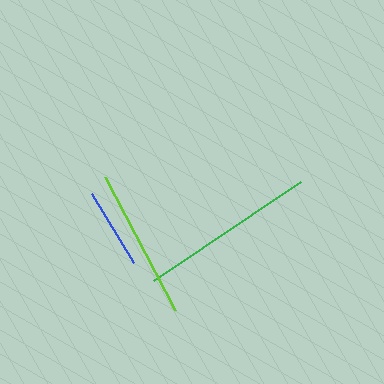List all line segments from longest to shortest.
From longest to shortest: green, lime, blue.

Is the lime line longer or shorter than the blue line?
The lime line is longer than the blue line.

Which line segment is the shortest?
The blue line is the shortest at approximately 81 pixels.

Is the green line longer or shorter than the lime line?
The green line is longer than the lime line.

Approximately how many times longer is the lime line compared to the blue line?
The lime line is approximately 1.9 times the length of the blue line.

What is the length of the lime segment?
The lime segment is approximately 151 pixels long.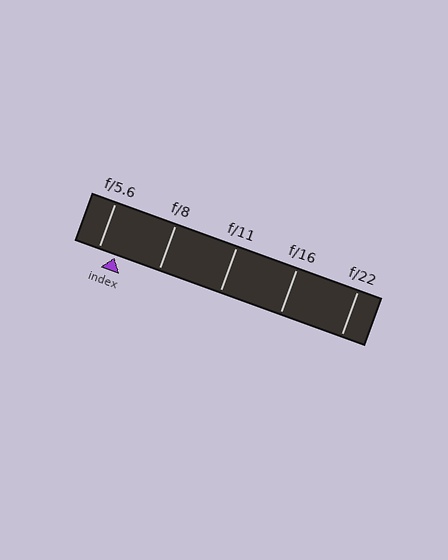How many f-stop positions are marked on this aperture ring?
There are 5 f-stop positions marked.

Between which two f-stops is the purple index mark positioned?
The index mark is between f/5.6 and f/8.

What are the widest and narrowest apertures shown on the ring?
The widest aperture shown is f/5.6 and the narrowest is f/22.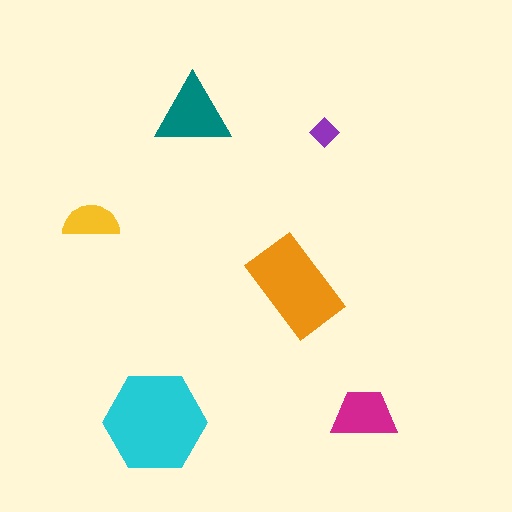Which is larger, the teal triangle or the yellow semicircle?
The teal triangle.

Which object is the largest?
The cyan hexagon.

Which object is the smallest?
The purple diamond.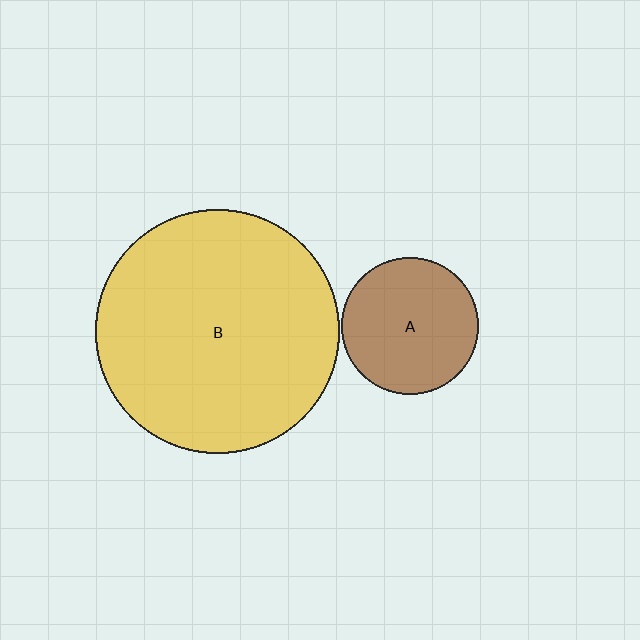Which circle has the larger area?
Circle B (yellow).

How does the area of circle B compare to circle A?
Approximately 3.2 times.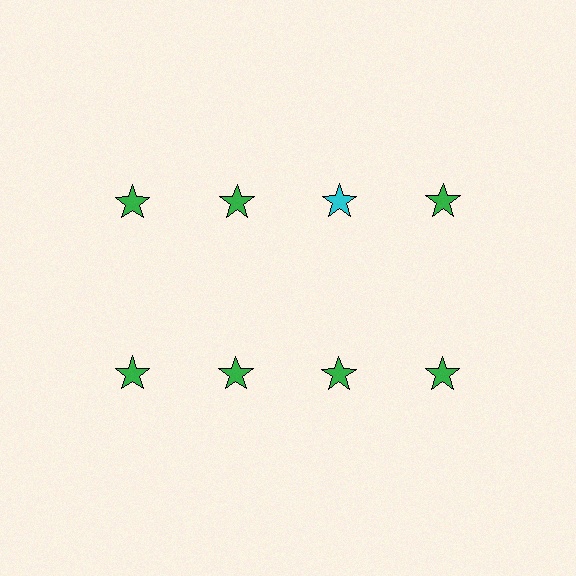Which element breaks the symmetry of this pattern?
The cyan star in the top row, center column breaks the symmetry. All other shapes are green stars.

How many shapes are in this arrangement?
There are 8 shapes arranged in a grid pattern.